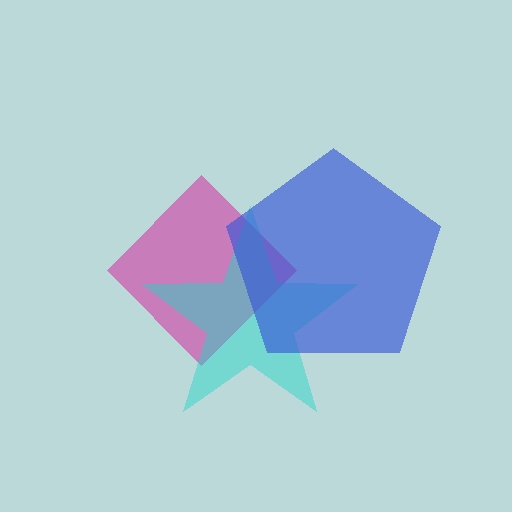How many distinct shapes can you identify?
There are 3 distinct shapes: a magenta diamond, a cyan star, a blue pentagon.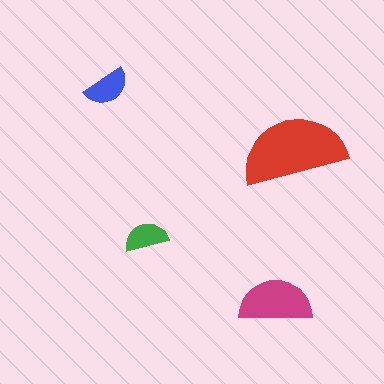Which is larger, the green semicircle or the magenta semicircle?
The magenta one.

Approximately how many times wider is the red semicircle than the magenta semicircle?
About 1.5 times wider.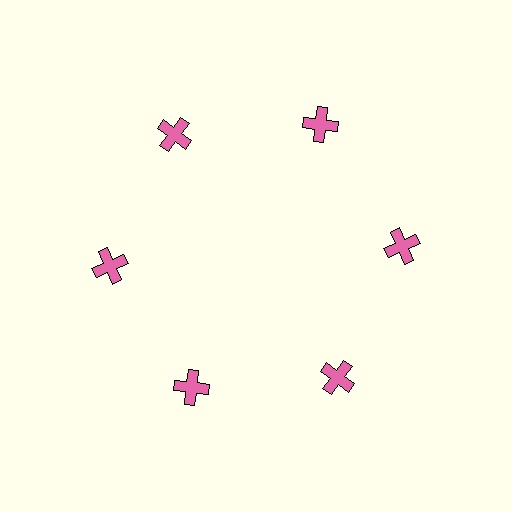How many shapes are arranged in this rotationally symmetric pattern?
There are 6 shapes, arranged in 6 groups of 1.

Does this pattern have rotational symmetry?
Yes, this pattern has 6-fold rotational symmetry. It looks the same after rotating 60 degrees around the center.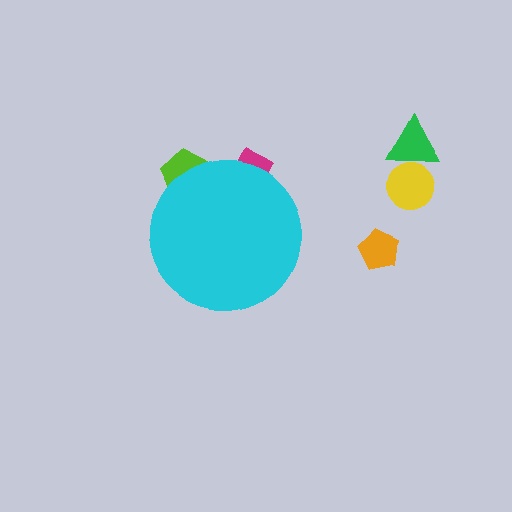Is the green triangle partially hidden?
No, the green triangle is fully visible.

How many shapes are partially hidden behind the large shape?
2 shapes are partially hidden.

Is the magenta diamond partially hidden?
Yes, the magenta diamond is partially hidden behind the cyan circle.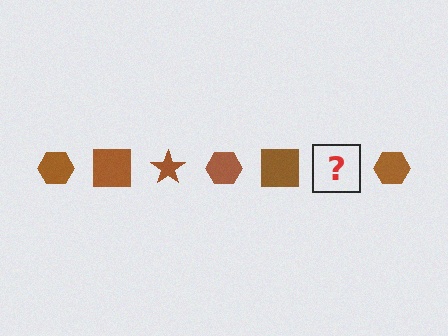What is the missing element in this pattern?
The missing element is a brown star.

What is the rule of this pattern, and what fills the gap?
The rule is that the pattern cycles through hexagon, square, star shapes in brown. The gap should be filled with a brown star.